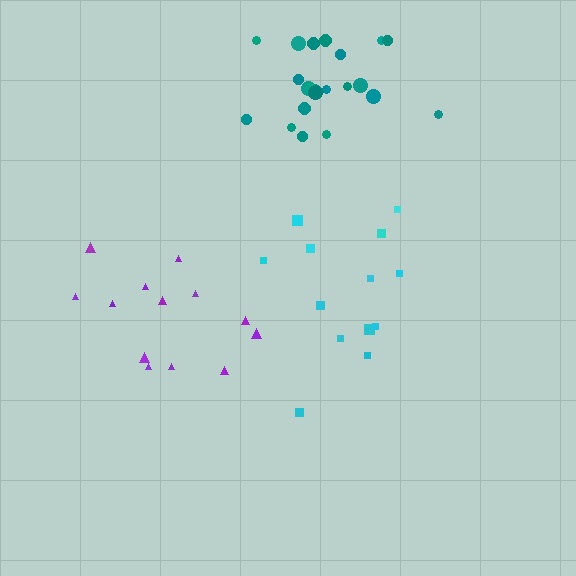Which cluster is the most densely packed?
Teal.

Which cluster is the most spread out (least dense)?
Cyan.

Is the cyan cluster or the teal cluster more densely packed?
Teal.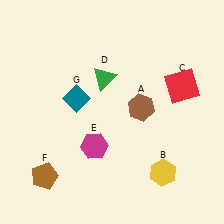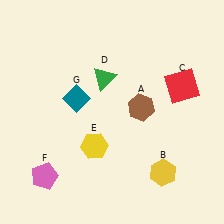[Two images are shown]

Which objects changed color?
E changed from magenta to yellow. F changed from brown to pink.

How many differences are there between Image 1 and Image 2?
There are 2 differences between the two images.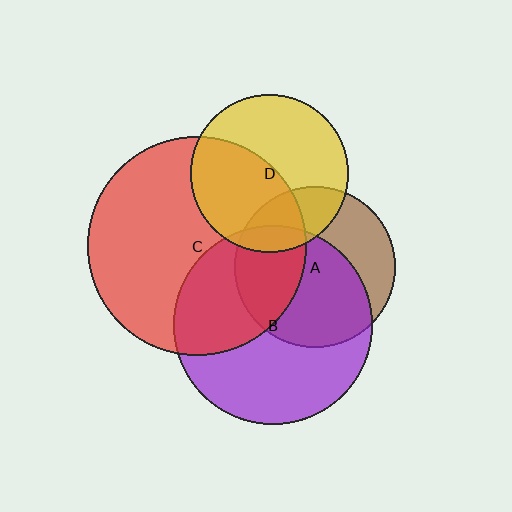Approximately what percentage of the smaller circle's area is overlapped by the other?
Approximately 25%.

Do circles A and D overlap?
Yes.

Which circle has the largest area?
Circle C (red).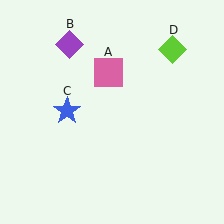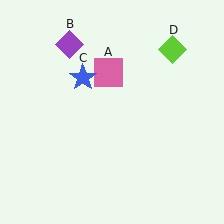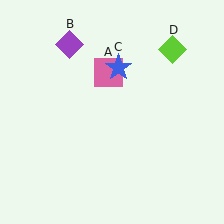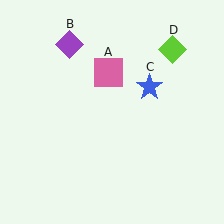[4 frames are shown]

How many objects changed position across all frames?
1 object changed position: blue star (object C).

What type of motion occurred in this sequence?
The blue star (object C) rotated clockwise around the center of the scene.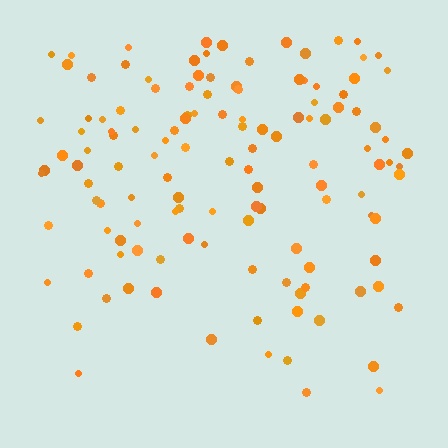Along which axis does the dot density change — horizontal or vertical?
Vertical.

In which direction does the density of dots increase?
From bottom to top, with the top side densest.